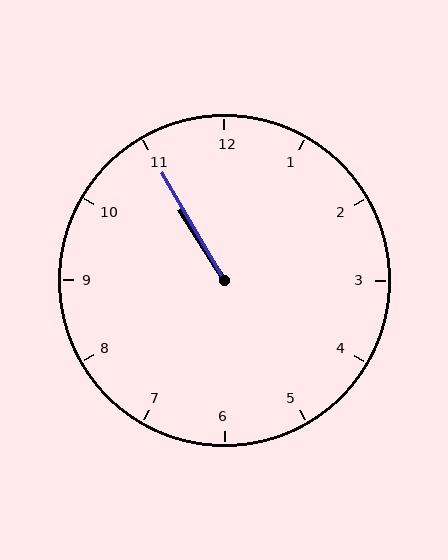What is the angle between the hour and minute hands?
Approximately 2 degrees.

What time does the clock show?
10:55.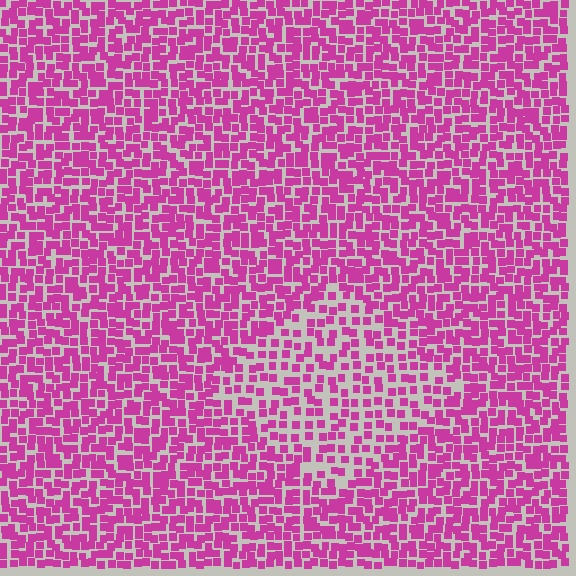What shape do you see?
I see a diamond.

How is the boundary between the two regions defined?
The boundary is defined by a change in element density (approximately 1.7x ratio). All elements are the same color, size, and shape.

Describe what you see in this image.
The image contains small magenta elements arranged at two different densities. A diamond-shaped region is visible where the elements are less densely packed than the surrounding area.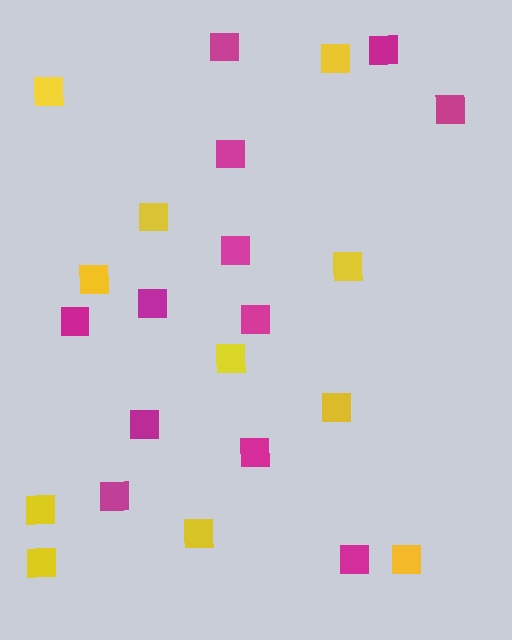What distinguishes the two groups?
There are 2 groups: one group of yellow squares (11) and one group of magenta squares (12).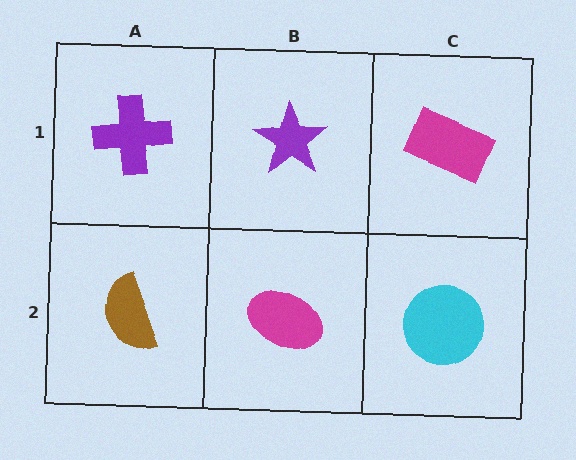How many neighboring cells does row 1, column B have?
3.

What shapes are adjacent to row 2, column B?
A purple star (row 1, column B), a brown semicircle (row 2, column A), a cyan circle (row 2, column C).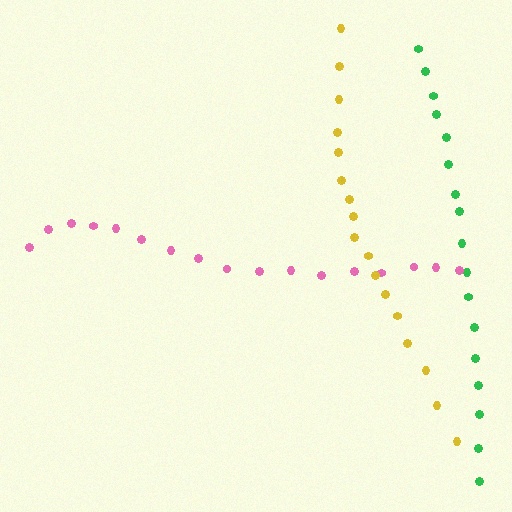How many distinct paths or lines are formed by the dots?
There are 3 distinct paths.